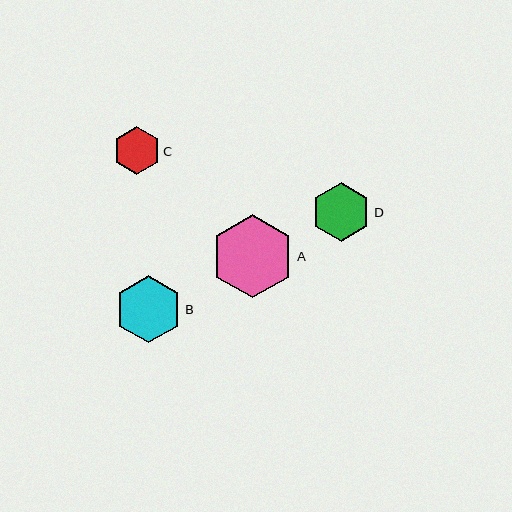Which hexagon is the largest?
Hexagon A is the largest with a size of approximately 83 pixels.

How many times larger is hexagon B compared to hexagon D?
Hexagon B is approximately 1.1 times the size of hexagon D.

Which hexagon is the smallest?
Hexagon C is the smallest with a size of approximately 47 pixels.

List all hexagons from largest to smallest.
From largest to smallest: A, B, D, C.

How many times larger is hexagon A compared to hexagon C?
Hexagon A is approximately 1.8 times the size of hexagon C.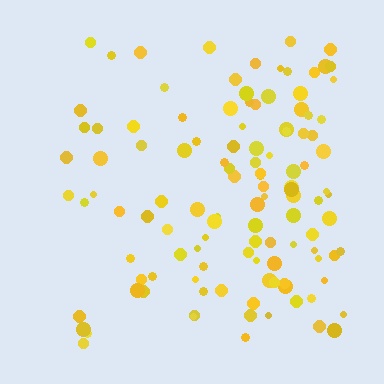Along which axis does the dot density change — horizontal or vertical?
Horizontal.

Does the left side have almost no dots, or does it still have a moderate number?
Still a moderate number, just noticeably fewer than the right.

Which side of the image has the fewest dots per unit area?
The left.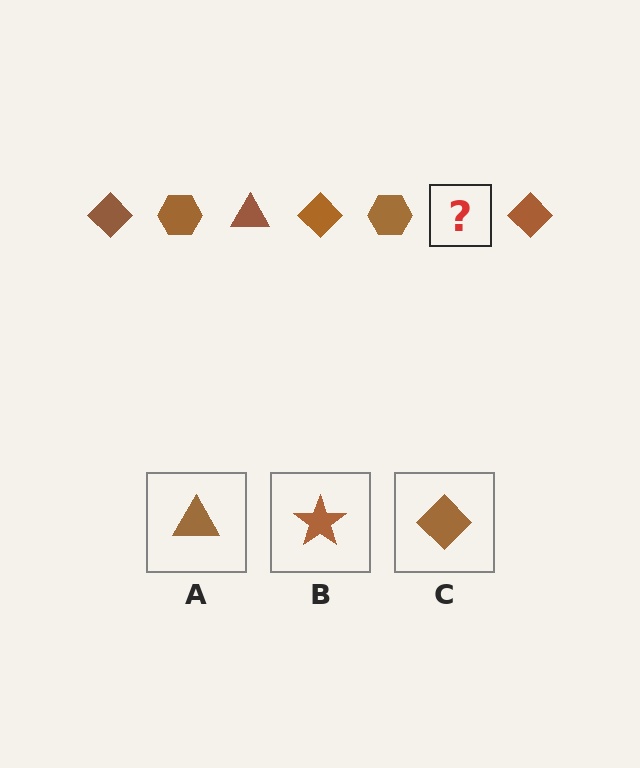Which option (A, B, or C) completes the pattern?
A.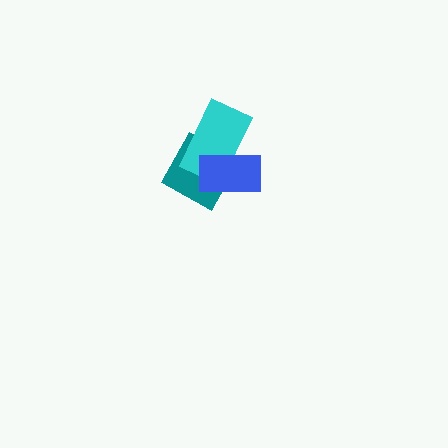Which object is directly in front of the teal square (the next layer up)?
The cyan rectangle is directly in front of the teal square.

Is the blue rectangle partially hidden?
No, no other shape covers it.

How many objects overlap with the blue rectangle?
2 objects overlap with the blue rectangle.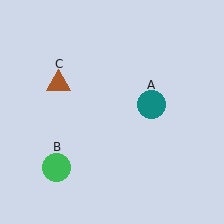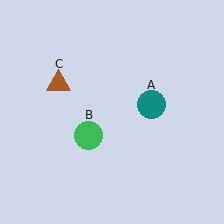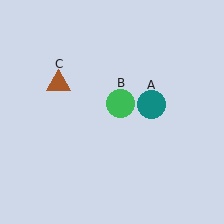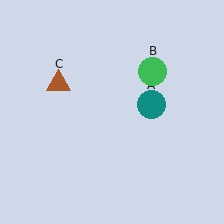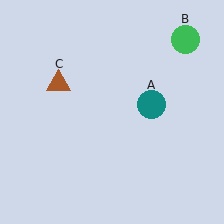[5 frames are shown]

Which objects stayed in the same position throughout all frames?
Teal circle (object A) and brown triangle (object C) remained stationary.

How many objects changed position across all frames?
1 object changed position: green circle (object B).